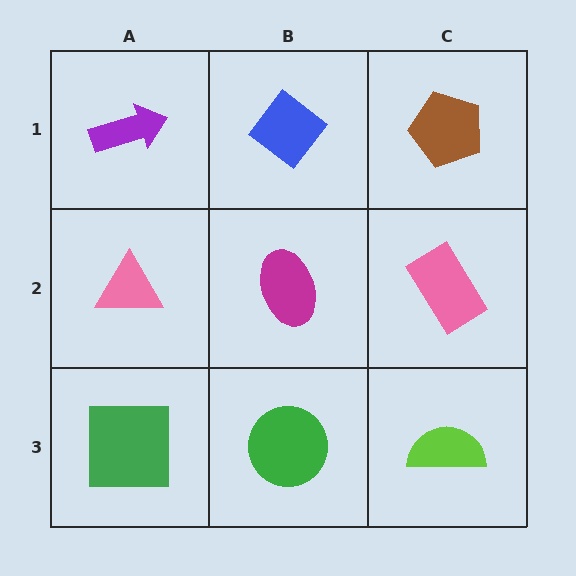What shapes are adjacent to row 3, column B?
A magenta ellipse (row 2, column B), a green square (row 3, column A), a lime semicircle (row 3, column C).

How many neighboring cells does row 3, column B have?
3.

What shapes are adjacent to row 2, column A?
A purple arrow (row 1, column A), a green square (row 3, column A), a magenta ellipse (row 2, column B).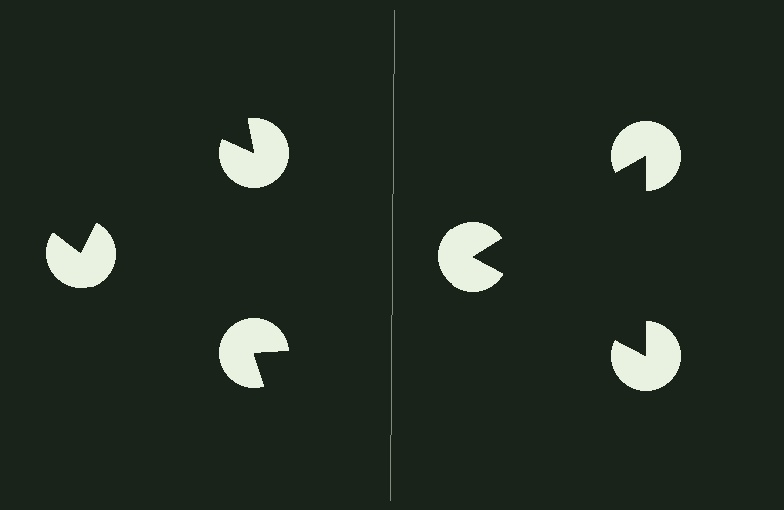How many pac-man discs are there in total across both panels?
6 — 3 on each side.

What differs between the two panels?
The pac-man discs are positioned identically on both sides; only the wedge orientations differ. On the right they align to a triangle; on the left they are misaligned.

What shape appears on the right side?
An illusory triangle.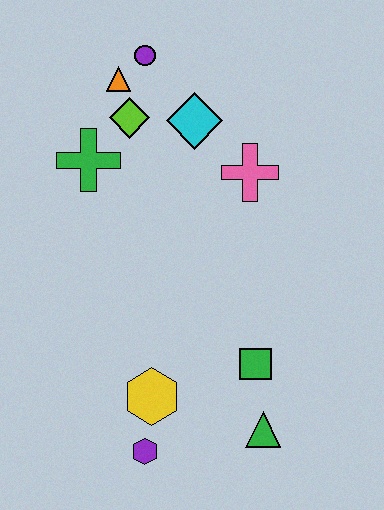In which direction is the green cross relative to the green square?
The green cross is above the green square.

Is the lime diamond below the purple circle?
Yes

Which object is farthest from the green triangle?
The purple circle is farthest from the green triangle.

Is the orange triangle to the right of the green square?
No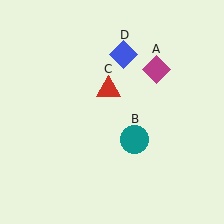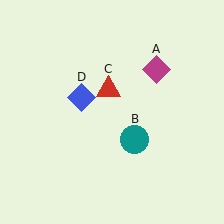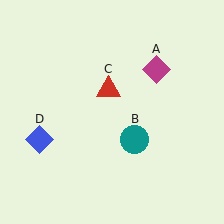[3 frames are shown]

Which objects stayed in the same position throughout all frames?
Magenta diamond (object A) and teal circle (object B) and red triangle (object C) remained stationary.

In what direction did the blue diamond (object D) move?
The blue diamond (object D) moved down and to the left.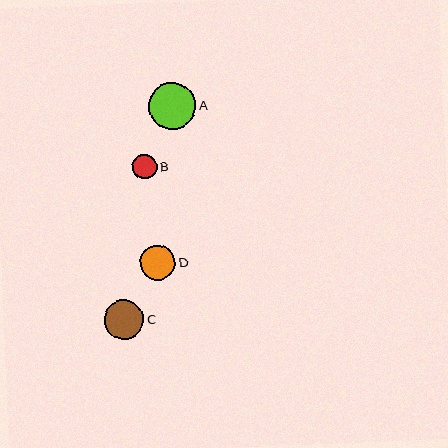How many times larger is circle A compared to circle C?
Circle A is approximately 1.2 times the size of circle C.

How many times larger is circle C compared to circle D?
Circle C is approximately 1.1 times the size of circle D.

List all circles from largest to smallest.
From largest to smallest: A, C, D, B.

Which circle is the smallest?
Circle B is the smallest with a size of approximately 24 pixels.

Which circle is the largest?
Circle A is the largest with a size of approximately 47 pixels.